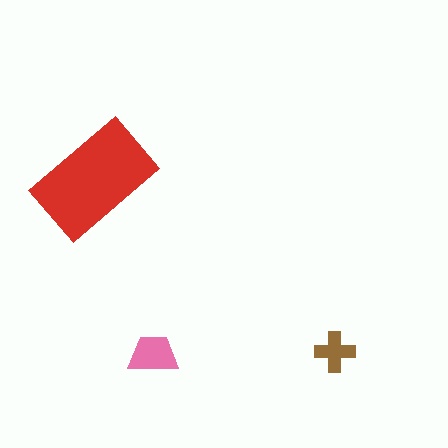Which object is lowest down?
The pink trapezoid is bottommost.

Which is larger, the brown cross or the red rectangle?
The red rectangle.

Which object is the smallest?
The brown cross.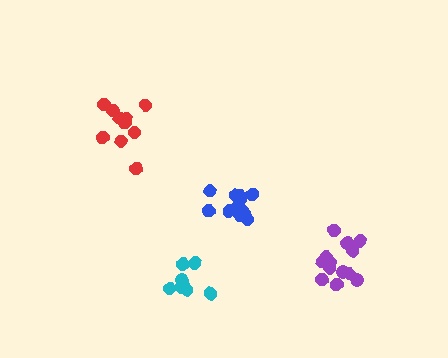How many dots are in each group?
Group 1: 11 dots, Group 2: 13 dots, Group 3: 7 dots, Group 4: 12 dots (43 total).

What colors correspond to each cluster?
The clusters are colored: red, purple, cyan, blue.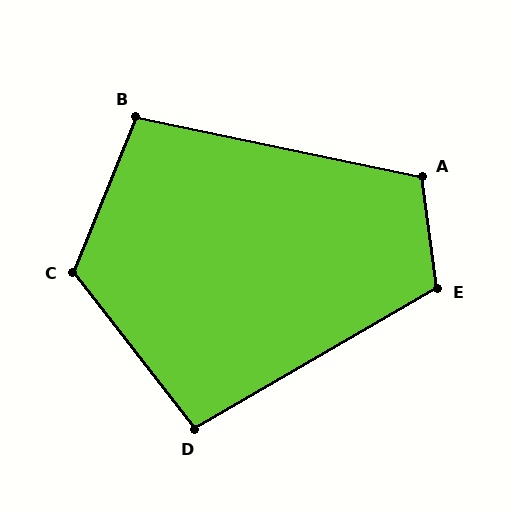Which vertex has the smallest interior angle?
D, at approximately 98 degrees.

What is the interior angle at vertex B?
Approximately 100 degrees (obtuse).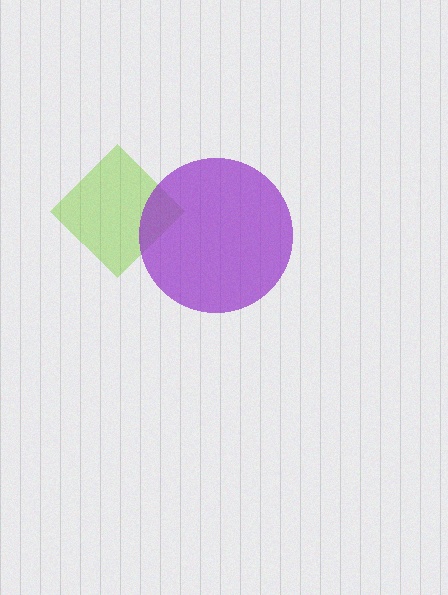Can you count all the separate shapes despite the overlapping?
Yes, there are 2 separate shapes.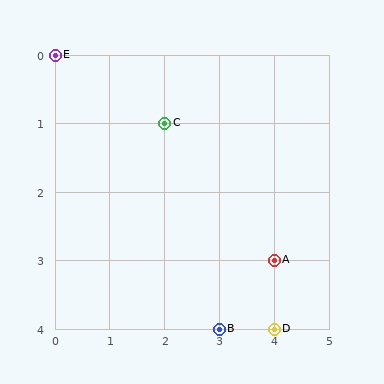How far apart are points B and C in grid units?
Points B and C are 1 column and 3 rows apart (about 3.2 grid units diagonally).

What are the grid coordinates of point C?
Point C is at grid coordinates (2, 1).